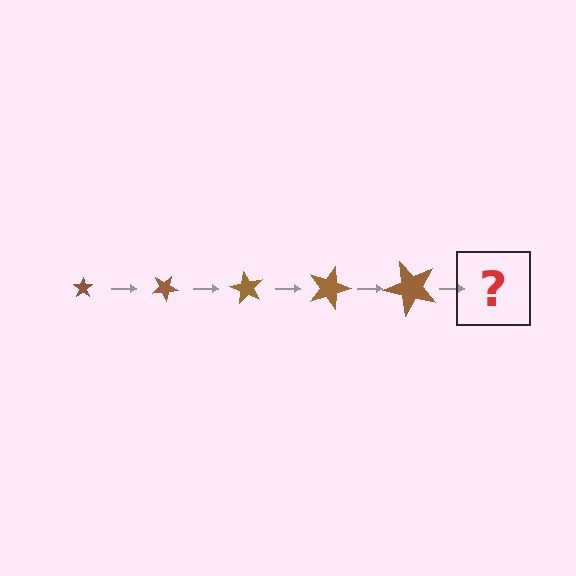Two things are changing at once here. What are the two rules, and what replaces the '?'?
The two rules are that the star grows larger each step and it rotates 30 degrees each step. The '?' should be a star, larger than the previous one and rotated 150 degrees from the start.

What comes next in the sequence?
The next element should be a star, larger than the previous one and rotated 150 degrees from the start.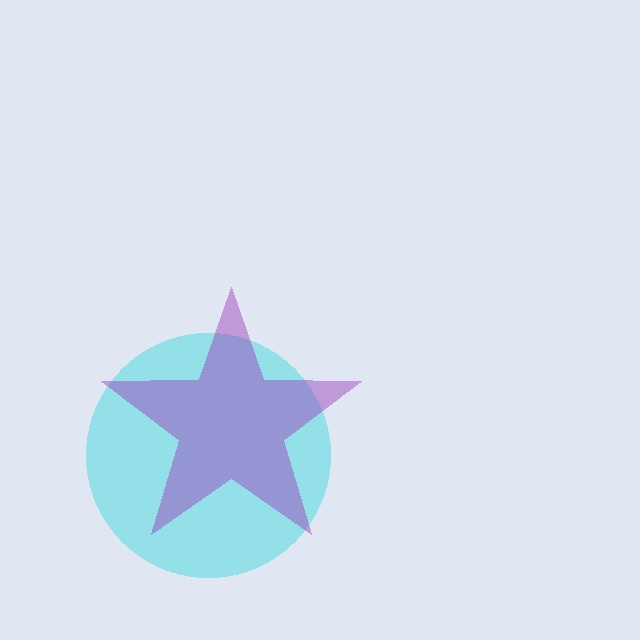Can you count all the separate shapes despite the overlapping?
Yes, there are 2 separate shapes.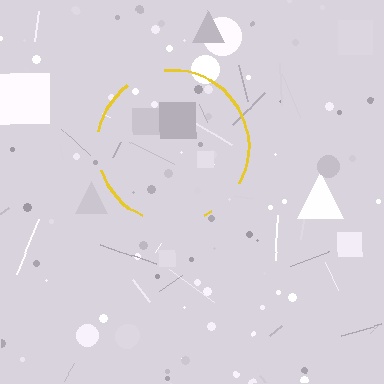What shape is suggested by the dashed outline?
The dashed outline suggests a circle.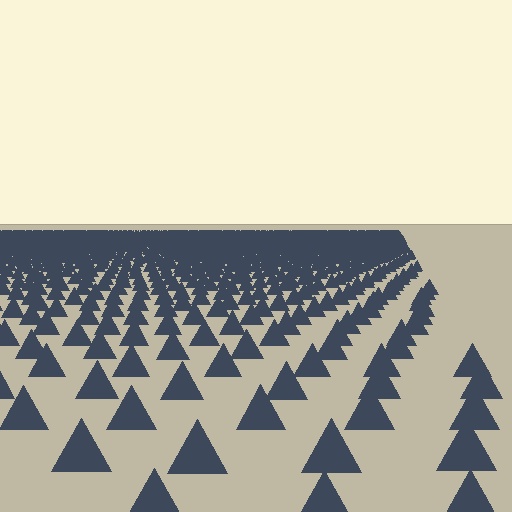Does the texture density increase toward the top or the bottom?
Density increases toward the top.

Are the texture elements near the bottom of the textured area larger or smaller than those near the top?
Larger. Near the bottom, elements are closer to the viewer and appear at a bigger on-screen size.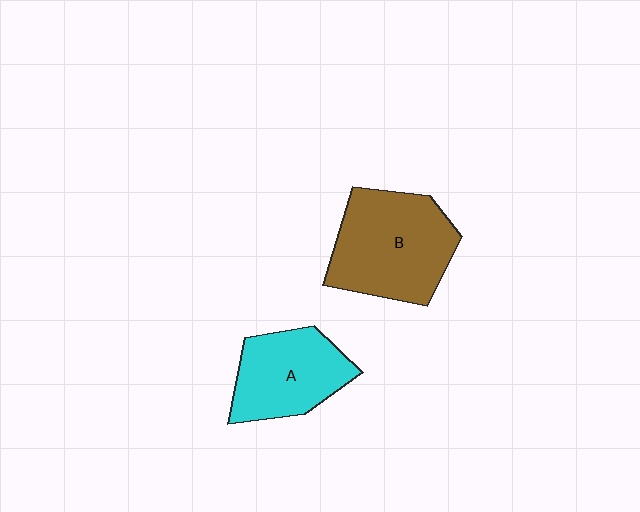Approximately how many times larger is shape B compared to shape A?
Approximately 1.3 times.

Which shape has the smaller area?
Shape A (cyan).